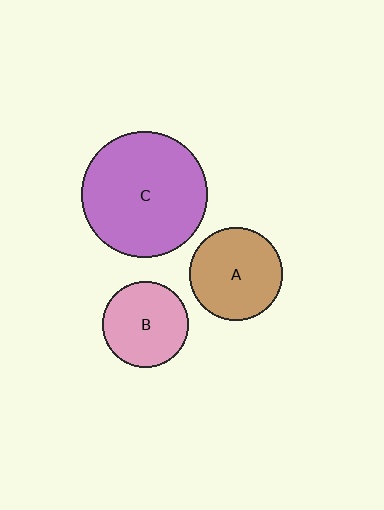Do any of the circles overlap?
No, none of the circles overlap.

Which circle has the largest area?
Circle C (purple).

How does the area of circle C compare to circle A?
Approximately 1.8 times.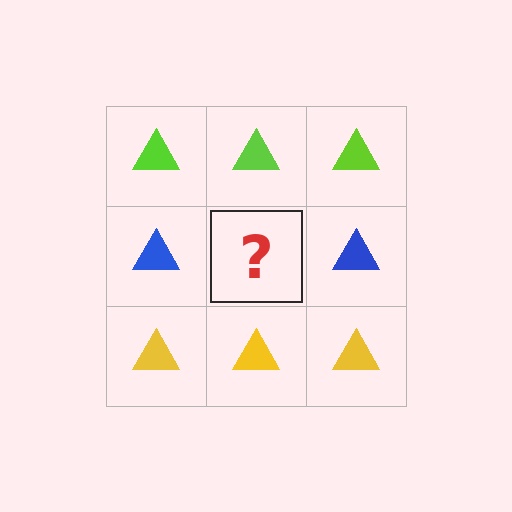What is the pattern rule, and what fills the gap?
The rule is that each row has a consistent color. The gap should be filled with a blue triangle.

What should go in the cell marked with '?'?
The missing cell should contain a blue triangle.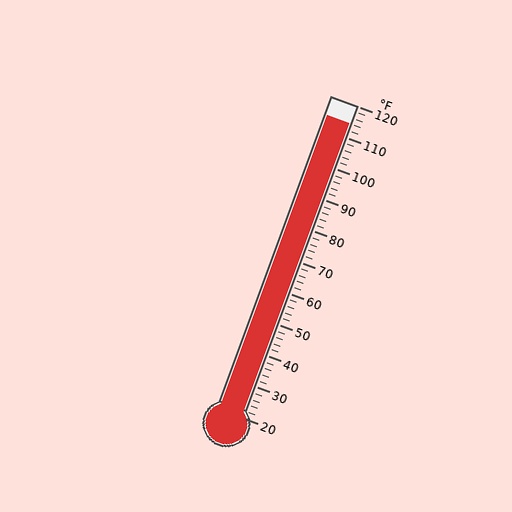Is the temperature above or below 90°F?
The temperature is above 90°F.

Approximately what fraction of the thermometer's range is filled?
The thermometer is filled to approximately 95% of its range.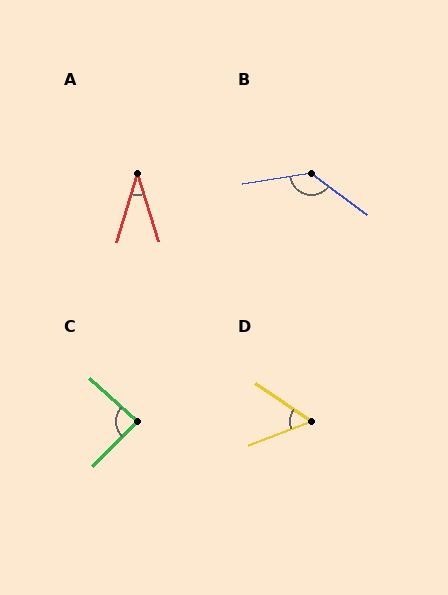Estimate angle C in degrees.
Approximately 87 degrees.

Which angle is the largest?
B, at approximately 135 degrees.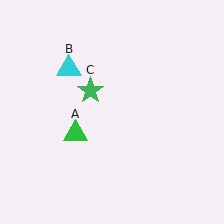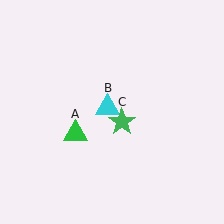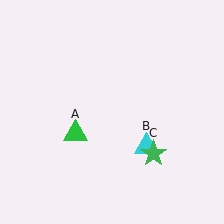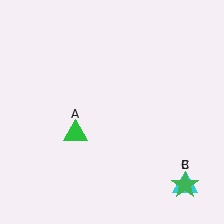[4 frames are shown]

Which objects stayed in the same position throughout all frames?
Green triangle (object A) remained stationary.